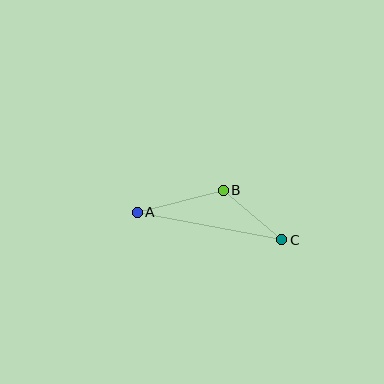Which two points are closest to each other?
Points B and C are closest to each other.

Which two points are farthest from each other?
Points A and C are farthest from each other.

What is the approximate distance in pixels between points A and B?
The distance between A and B is approximately 88 pixels.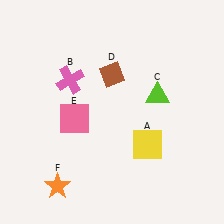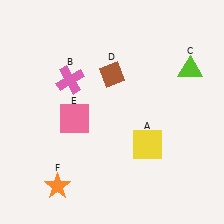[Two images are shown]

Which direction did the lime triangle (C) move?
The lime triangle (C) moved right.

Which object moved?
The lime triangle (C) moved right.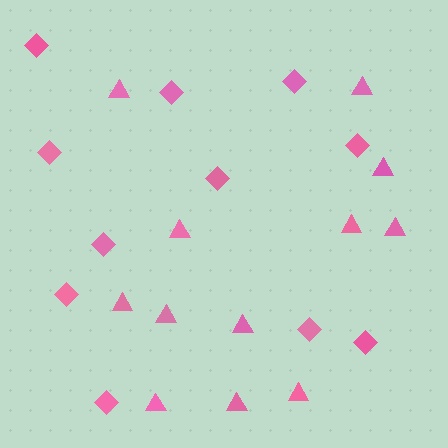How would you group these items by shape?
There are 2 groups: one group of triangles (12) and one group of diamonds (11).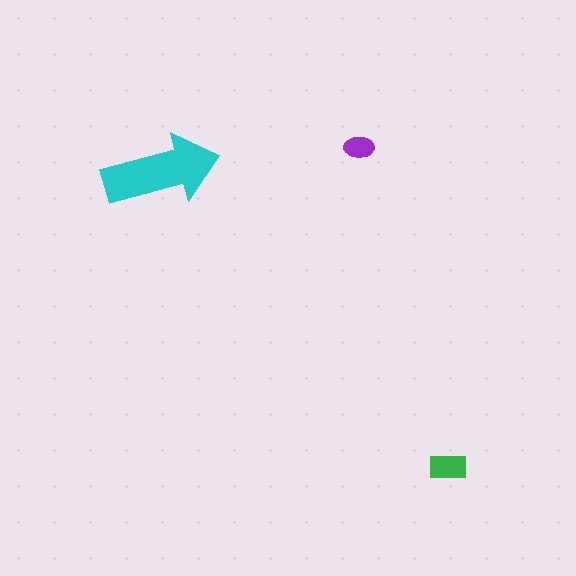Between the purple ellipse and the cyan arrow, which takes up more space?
The cyan arrow.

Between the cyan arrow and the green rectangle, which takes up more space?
The cyan arrow.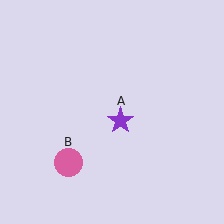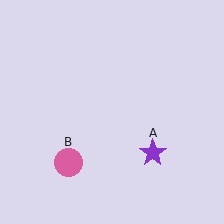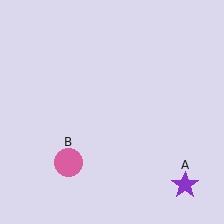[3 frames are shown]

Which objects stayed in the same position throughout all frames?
Pink circle (object B) remained stationary.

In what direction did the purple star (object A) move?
The purple star (object A) moved down and to the right.